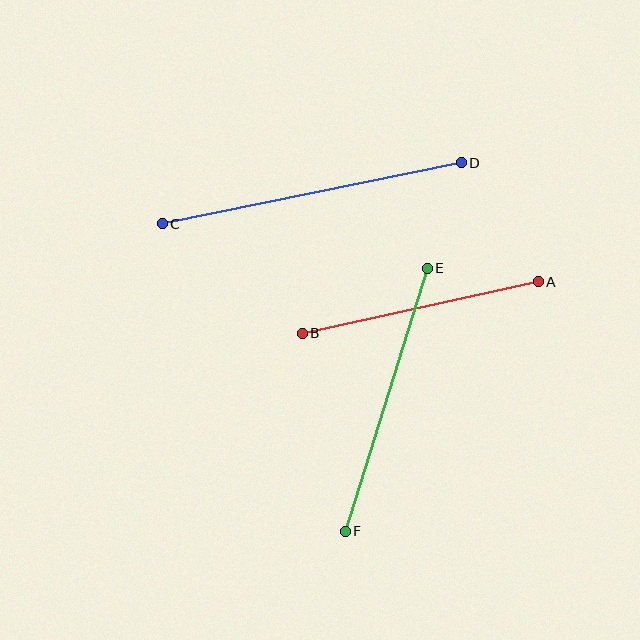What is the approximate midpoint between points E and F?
The midpoint is at approximately (386, 400) pixels.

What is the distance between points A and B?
The distance is approximately 242 pixels.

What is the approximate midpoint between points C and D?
The midpoint is at approximately (312, 193) pixels.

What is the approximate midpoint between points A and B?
The midpoint is at approximately (420, 307) pixels.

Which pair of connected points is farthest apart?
Points C and D are farthest apart.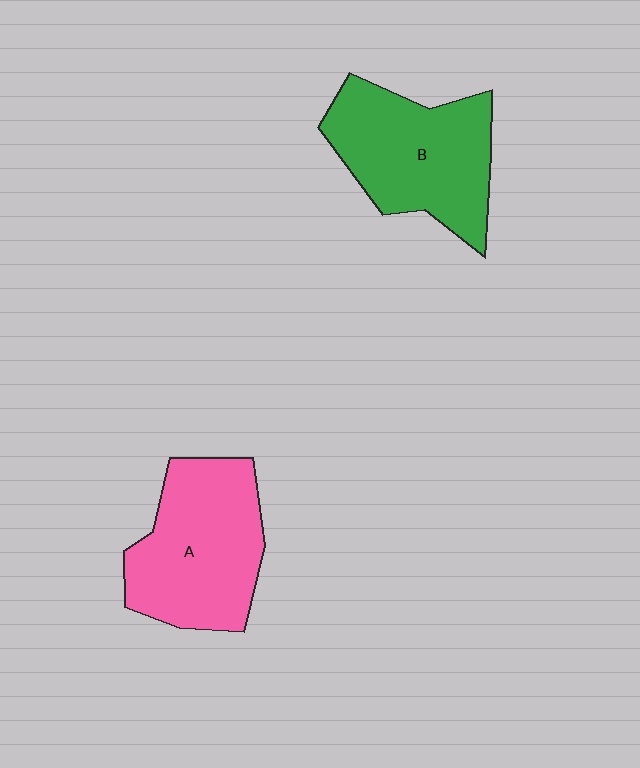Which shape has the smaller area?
Shape B (green).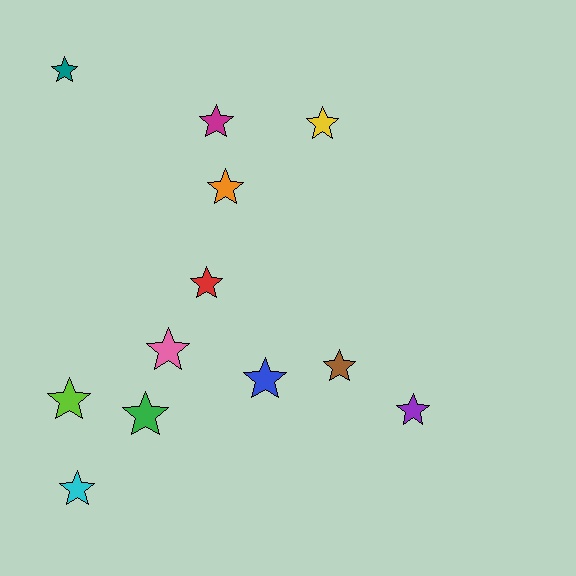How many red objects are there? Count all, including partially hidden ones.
There is 1 red object.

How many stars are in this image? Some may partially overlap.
There are 12 stars.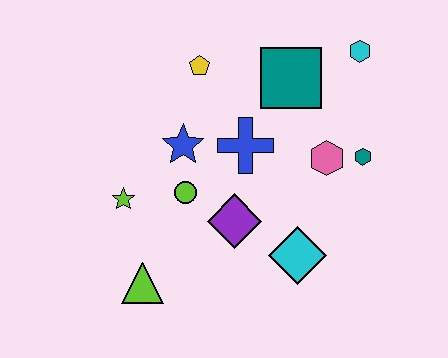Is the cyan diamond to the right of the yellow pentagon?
Yes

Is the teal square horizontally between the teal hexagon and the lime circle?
Yes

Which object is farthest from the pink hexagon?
The lime triangle is farthest from the pink hexagon.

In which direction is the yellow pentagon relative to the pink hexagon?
The yellow pentagon is to the left of the pink hexagon.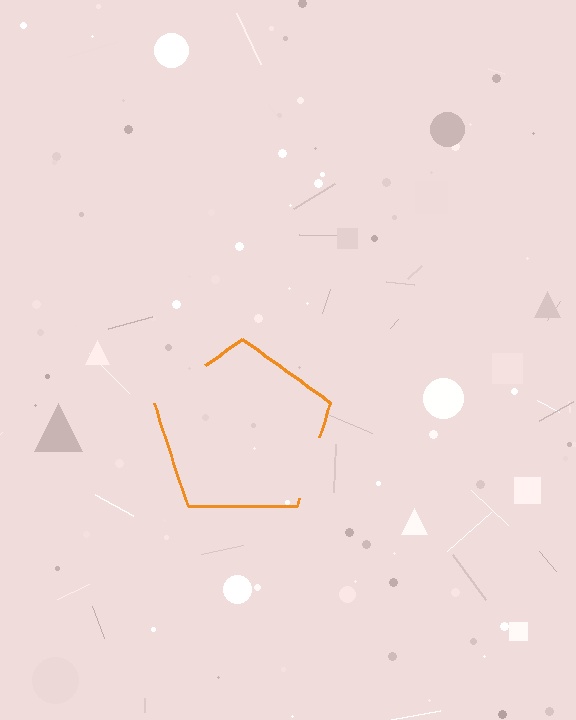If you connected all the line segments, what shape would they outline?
They would outline a pentagon.